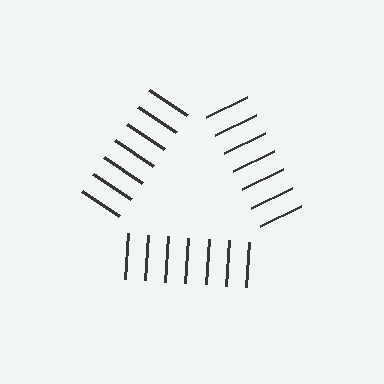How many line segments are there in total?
21 — 7 along each of the 3 edges.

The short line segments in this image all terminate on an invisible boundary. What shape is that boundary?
An illusory triangle — the line segments terminate on its edges but no continuous stroke is drawn.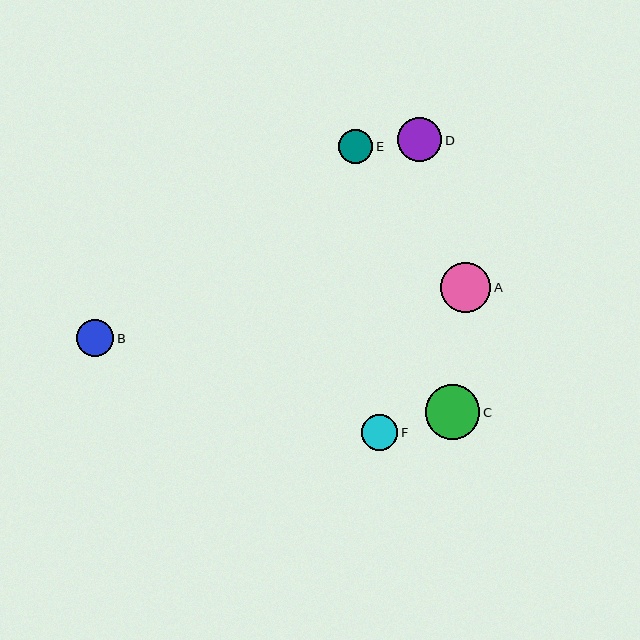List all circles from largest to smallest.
From largest to smallest: C, A, D, B, F, E.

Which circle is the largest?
Circle C is the largest with a size of approximately 54 pixels.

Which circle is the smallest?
Circle E is the smallest with a size of approximately 34 pixels.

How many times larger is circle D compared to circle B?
Circle D is approximately 1.2 times the size of circle B.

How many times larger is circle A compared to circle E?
Circle A is approximately 1.5 times the size of circle E.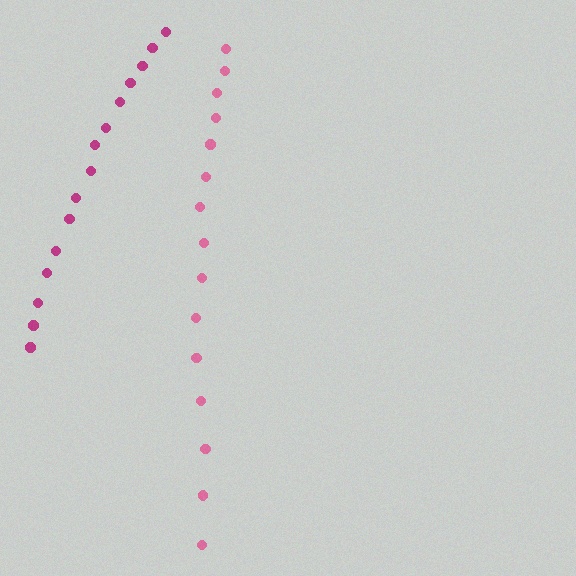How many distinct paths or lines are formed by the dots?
There are 2 distinct paths.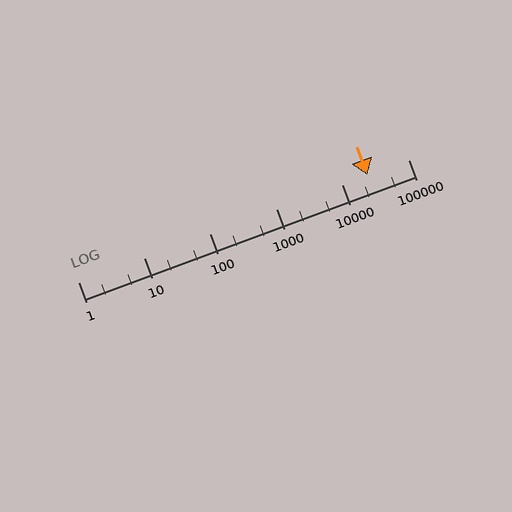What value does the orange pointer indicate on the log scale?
The pointer indicates approximately 24000.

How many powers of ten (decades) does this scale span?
The scale spans 5 decades, from 1 to 100000.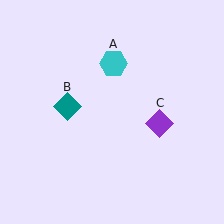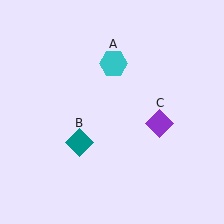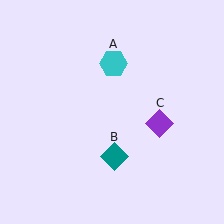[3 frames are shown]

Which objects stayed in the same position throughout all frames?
Cyan hexagon (object A) and purple diamond (object C) remained stationary.